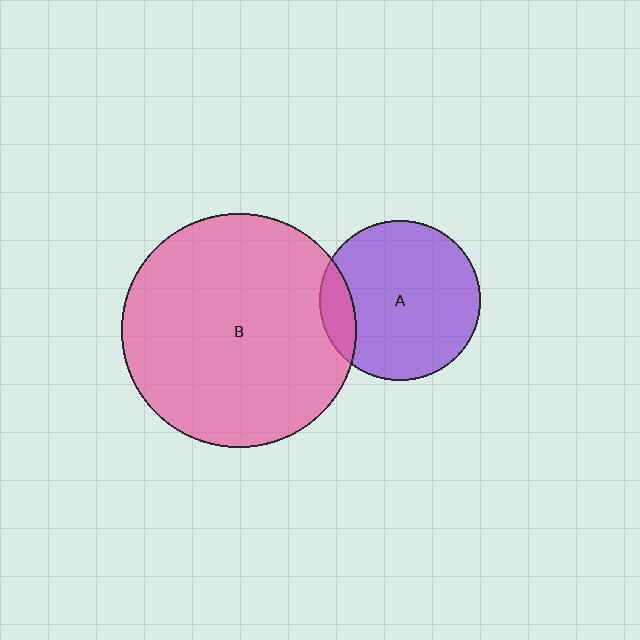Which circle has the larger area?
Circle B (pink).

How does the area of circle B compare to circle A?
Approximately 2.1 times.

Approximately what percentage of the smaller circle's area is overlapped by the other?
Approximately 10%.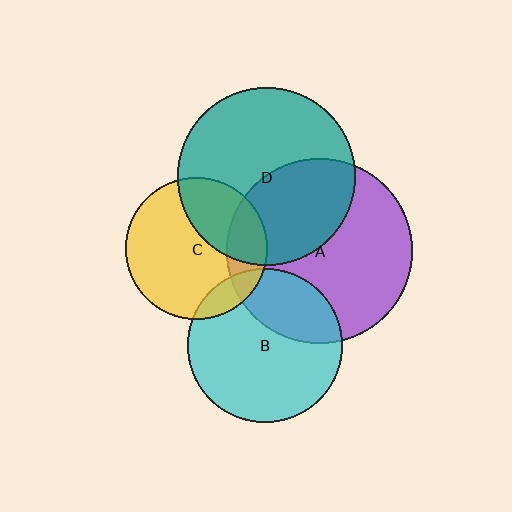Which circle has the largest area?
Circle A (purple).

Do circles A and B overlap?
Yes.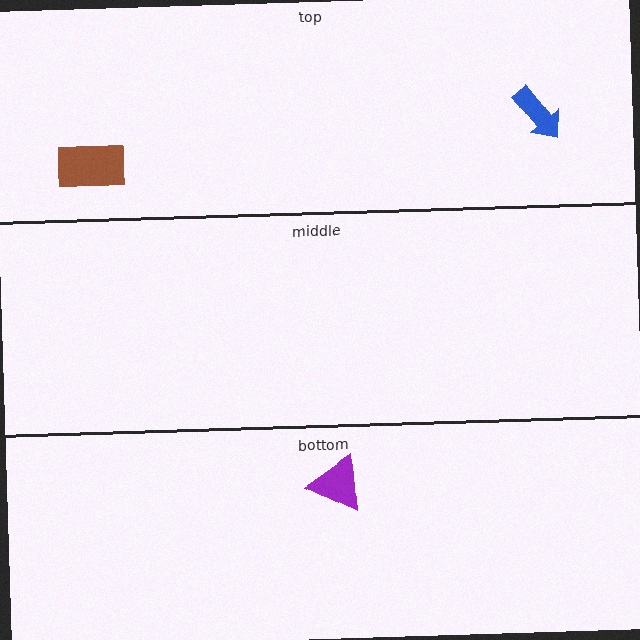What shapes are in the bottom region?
The purple triangle.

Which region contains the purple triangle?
The bottom region.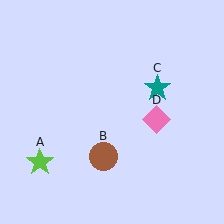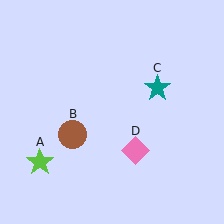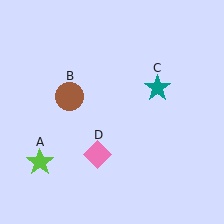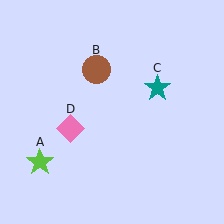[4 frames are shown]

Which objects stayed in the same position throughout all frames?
Lime star (object A) and teal star (object C) remained stationary.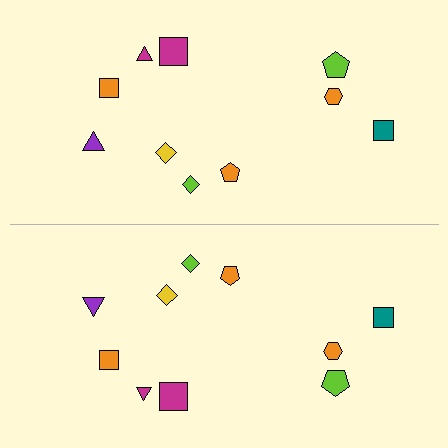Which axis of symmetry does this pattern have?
The pattern has a horizontal axis of symmetry running through the center of the image.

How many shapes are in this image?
There are 20 shapes in this image.